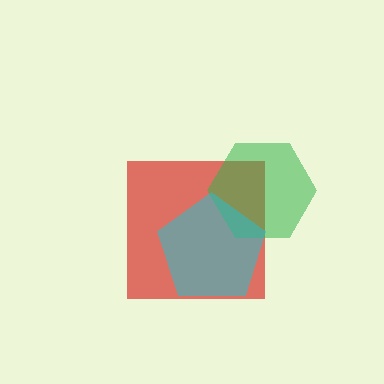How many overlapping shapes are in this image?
There are 3 overlapping shapes in the image.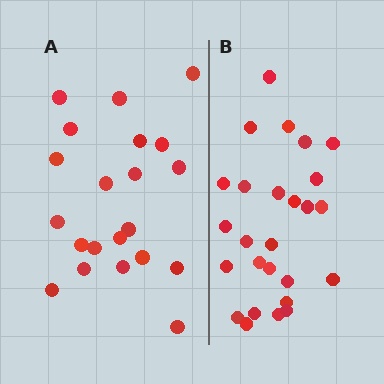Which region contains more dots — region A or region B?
Region B (the right region) has more dots.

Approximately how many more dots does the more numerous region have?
Region B has about 5 more dots than region A.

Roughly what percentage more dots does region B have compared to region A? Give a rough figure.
About 25% more.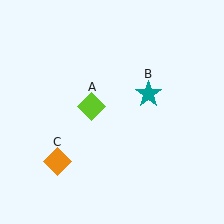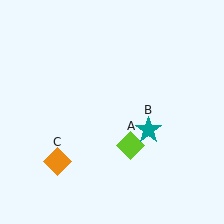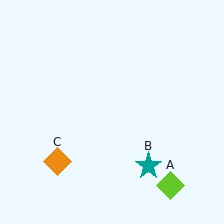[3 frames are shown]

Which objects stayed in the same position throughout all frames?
Orange diamond (object C) remained stationary.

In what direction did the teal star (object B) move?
The teal star (object B) moved down.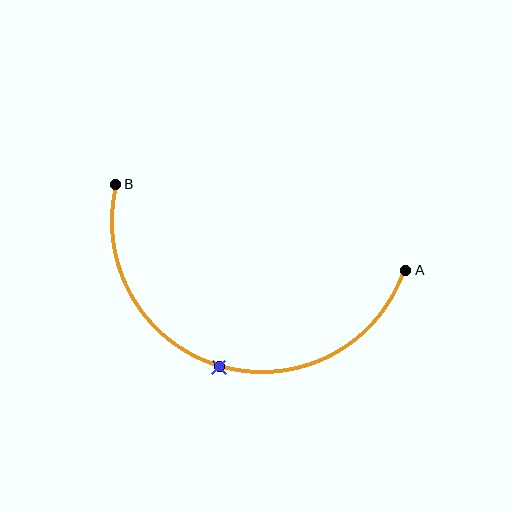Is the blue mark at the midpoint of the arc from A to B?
Yes. The blue mark lies on the arc at equal arc-length from both A and B — it is the arc midpoint.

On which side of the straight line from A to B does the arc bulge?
The arc bulges below the straight line connecting A and B.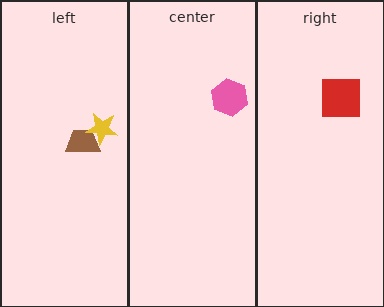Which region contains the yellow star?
The left region.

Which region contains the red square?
The right region.